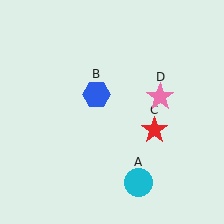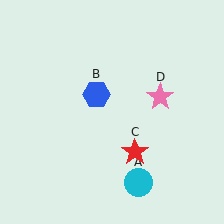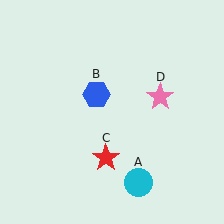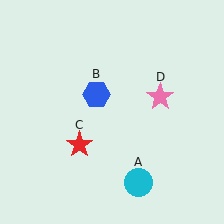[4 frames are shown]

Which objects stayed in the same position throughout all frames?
Cyan circle (object A) and blue hexagon (object B) and pink star (object D) remained stationary.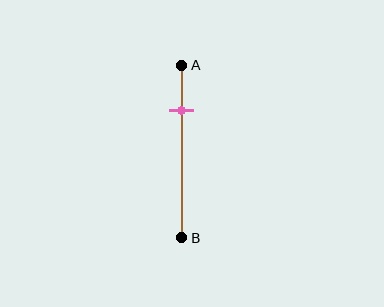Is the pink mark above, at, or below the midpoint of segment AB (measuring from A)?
The pink mark is above the midpoint of segment AB.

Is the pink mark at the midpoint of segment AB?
No, the mark is at about 25% from A, not at the 50% midpoint.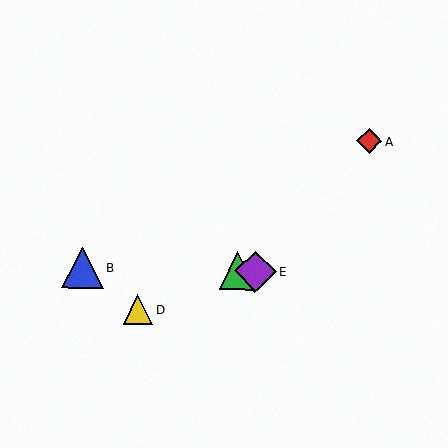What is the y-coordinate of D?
Object D is at y≈309.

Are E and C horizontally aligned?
Yes, both are at y≈272.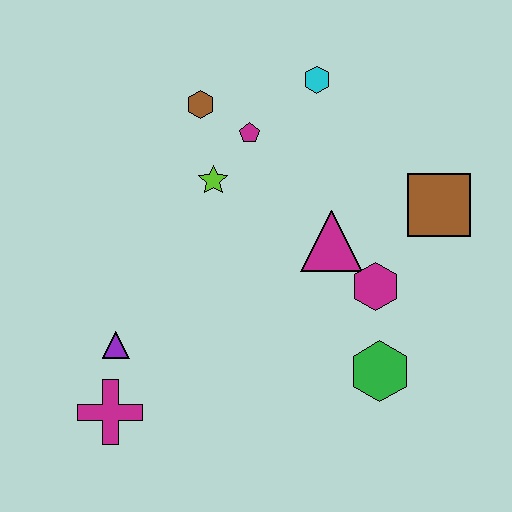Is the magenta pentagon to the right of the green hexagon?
No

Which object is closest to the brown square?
The magenta hexagon is closest to the brown square.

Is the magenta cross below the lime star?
Yes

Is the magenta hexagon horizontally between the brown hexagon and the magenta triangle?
No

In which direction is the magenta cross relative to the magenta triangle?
The magenta cross is to the left of the magenta triangle.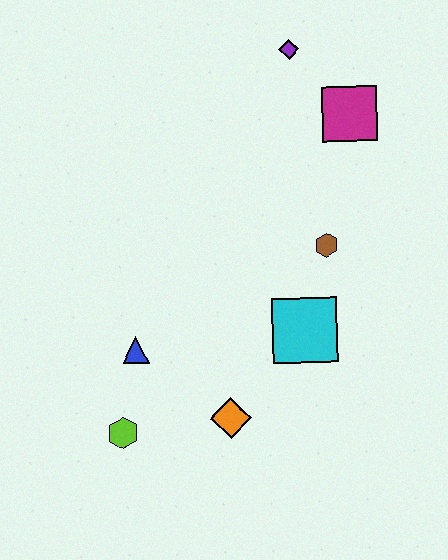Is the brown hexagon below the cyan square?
No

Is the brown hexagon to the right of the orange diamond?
Yes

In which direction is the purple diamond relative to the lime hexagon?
The purple diamond is above the lime hexagon.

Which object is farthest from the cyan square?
The purple diamond is farthest from the cyan square.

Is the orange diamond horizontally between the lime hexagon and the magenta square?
Yes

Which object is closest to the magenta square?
The purple diamond is closest to the magenta square.